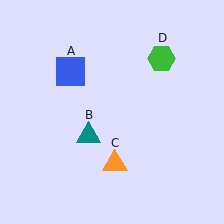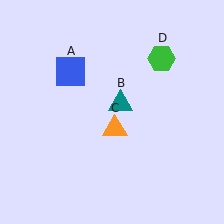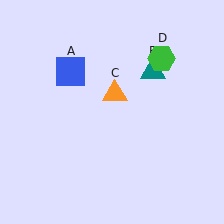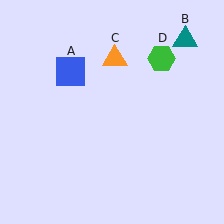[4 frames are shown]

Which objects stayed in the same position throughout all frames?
Blue square (object A) and green hexagon (object D) remained stationary.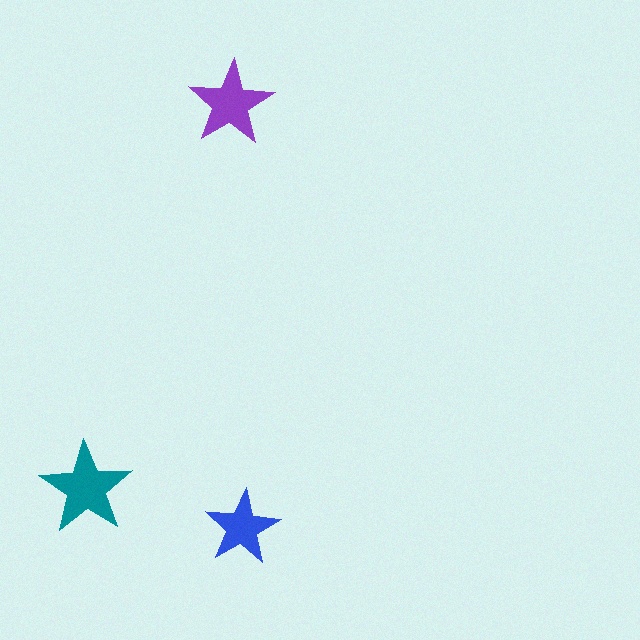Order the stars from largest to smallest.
the teal one, the purple one, the blue one.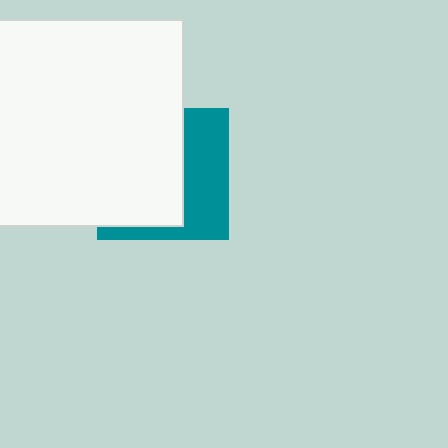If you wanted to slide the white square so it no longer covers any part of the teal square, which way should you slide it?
Slide it left — that is the most direct way to separate the two shapes.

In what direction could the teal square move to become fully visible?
The teal square could move right. That would shift it out from behind the white square entirely.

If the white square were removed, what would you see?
You would see the complete teal square.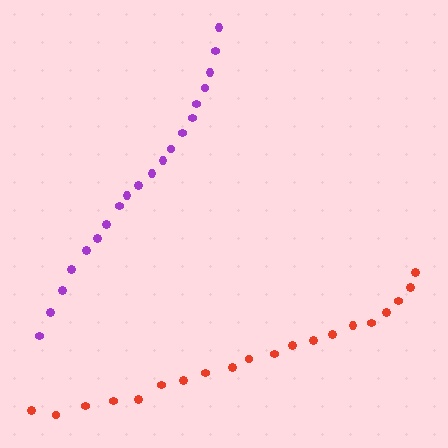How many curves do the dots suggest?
There are 2 distinct paths.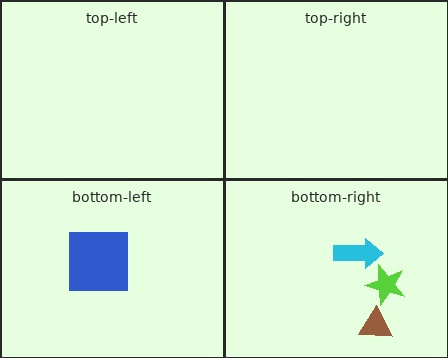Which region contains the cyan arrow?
The bottom-right region.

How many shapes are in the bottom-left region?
1.